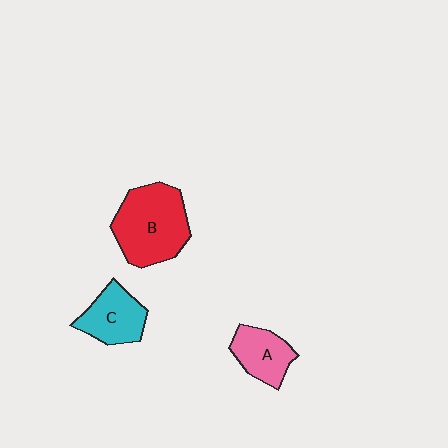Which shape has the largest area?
Shape B (red).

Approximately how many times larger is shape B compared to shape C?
Approximately 1.7 times.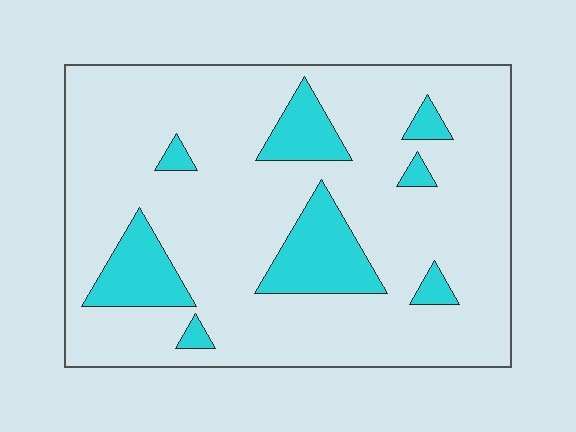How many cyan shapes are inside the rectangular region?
8.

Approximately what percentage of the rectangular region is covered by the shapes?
Approximately 15%.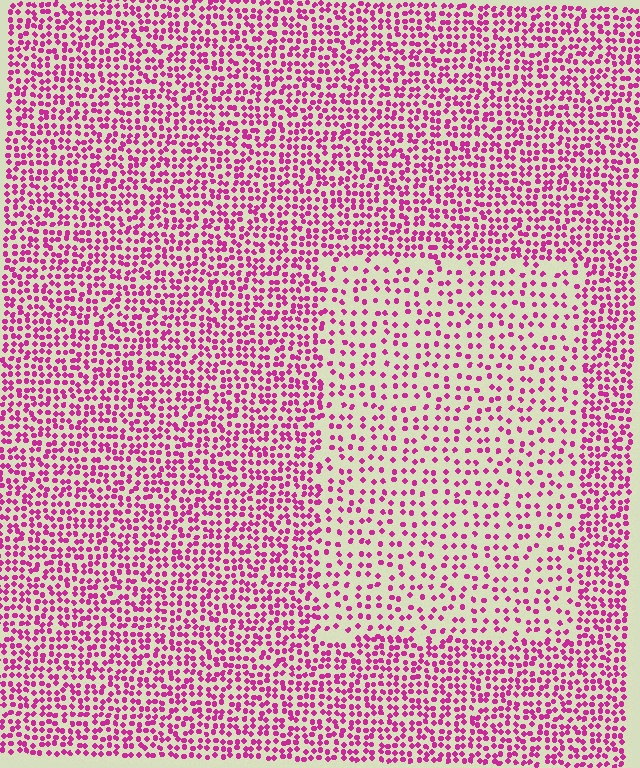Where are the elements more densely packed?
The elements are more densely packed outside the rectangle boundary.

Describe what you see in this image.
The image contains small magenta elements arranged at two different densities. A rectangle-shaped region is visible where the elements are less densely packed than the surrounding area.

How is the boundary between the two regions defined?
The boundary is defined by a change in element density (approximately 1.9x ratio). All elements are the same color, size, and shape.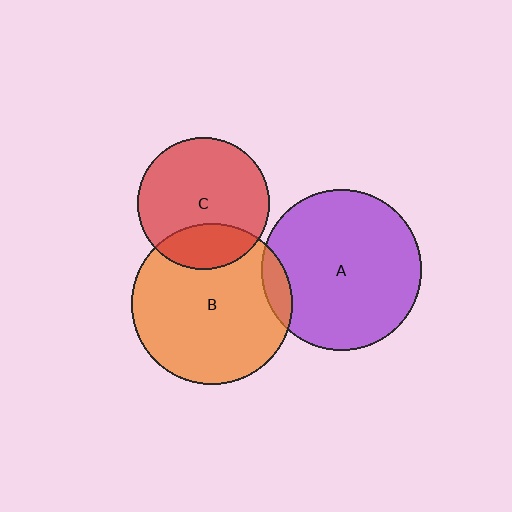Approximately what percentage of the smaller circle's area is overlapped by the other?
Approximately 10%.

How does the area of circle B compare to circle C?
Approximately 1.5 times.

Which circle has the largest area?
Circle B (orange).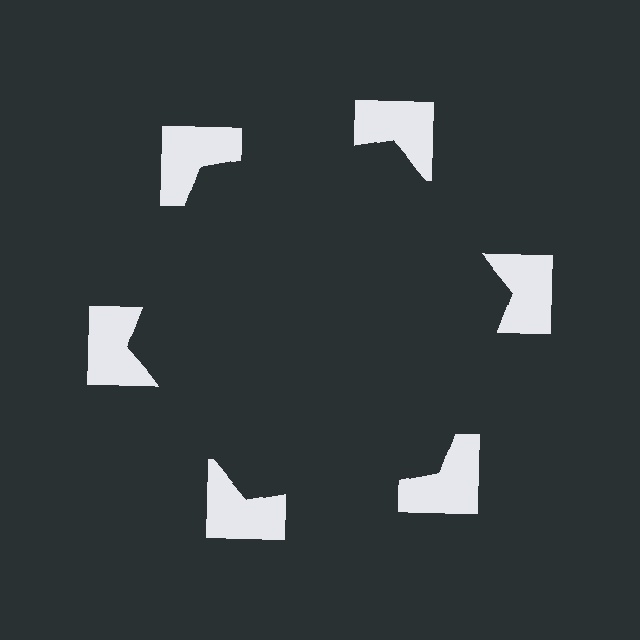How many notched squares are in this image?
There are 6 — one at each vertex of the illusory hexagon.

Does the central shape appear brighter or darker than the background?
It typically appears slightly darker than the background, even though no actual brightness change is drawn.